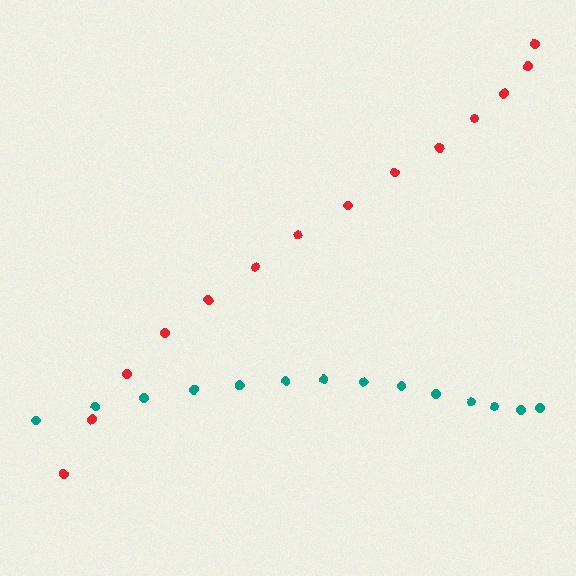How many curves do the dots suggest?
There are 2 distinct paths.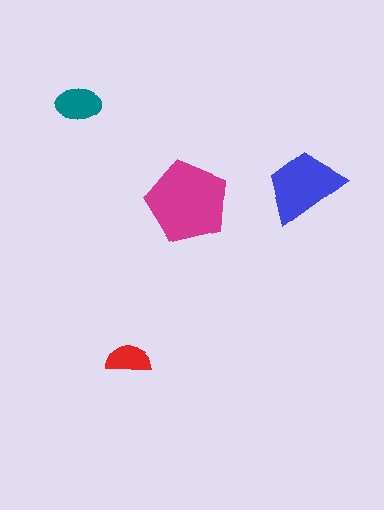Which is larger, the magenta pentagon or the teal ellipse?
The magenta pentagon.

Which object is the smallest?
The red semicircle.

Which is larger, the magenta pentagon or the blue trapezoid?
The magenta pentagon.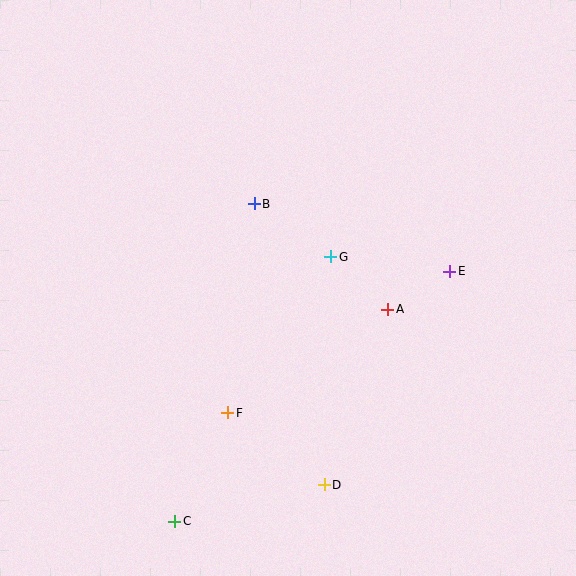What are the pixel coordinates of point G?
Point G is at (331, 257).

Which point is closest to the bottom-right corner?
Point D is closest to the bottom-right corner.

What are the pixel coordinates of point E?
Point E is at (450, 271).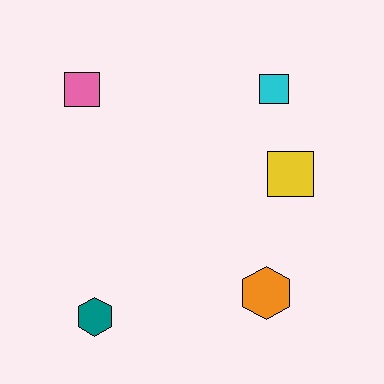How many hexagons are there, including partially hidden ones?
There are 2 hexagons.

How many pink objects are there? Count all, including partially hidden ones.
There is 1 pink object.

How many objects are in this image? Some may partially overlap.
There are 5 objects.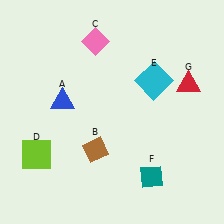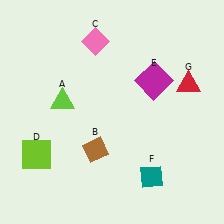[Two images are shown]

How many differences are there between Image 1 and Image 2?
There are 2 differences between the two images.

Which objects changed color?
A changed from blue to lime. E changed from cyan to magenta.